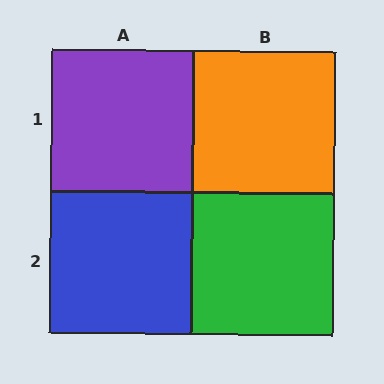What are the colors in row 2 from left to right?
Blue, green.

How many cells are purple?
1 cell is purple.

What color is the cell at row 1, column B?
Orange.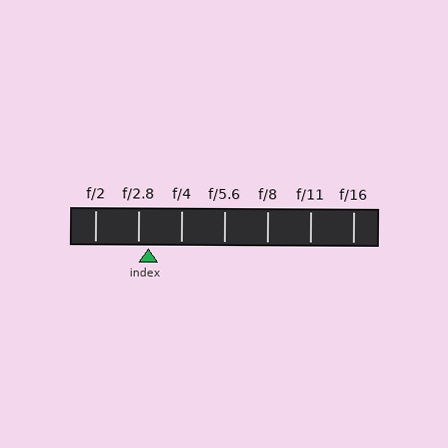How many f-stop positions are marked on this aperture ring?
There are 7 f-stop positions marked.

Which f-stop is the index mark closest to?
The index mark is closest to f/2.8.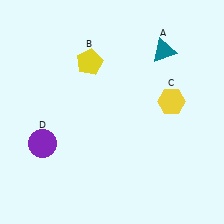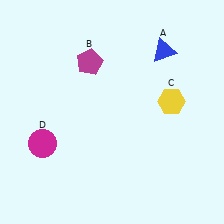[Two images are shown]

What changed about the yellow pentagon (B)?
In Image 1, B is yellow. In Image 2, it changed to magenta.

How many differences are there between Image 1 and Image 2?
There are 3 differences between the two images.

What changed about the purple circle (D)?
In Image 1, D is purple. In Image 2, it changed to magenta.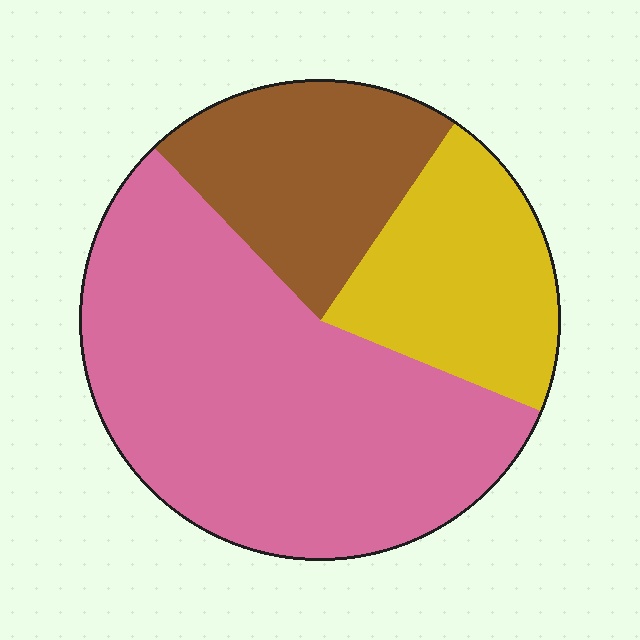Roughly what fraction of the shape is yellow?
Yellow covers 22% of the shape.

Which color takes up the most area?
Pink, at roughly 55%.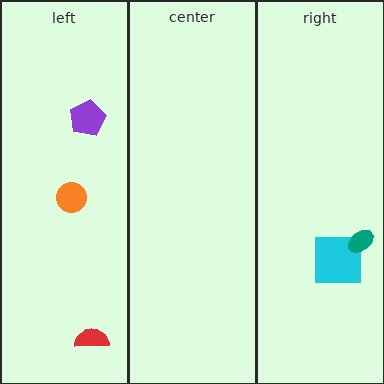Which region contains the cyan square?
The right region.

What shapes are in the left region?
The red semicircle, the orange circle, the purple pentagon.